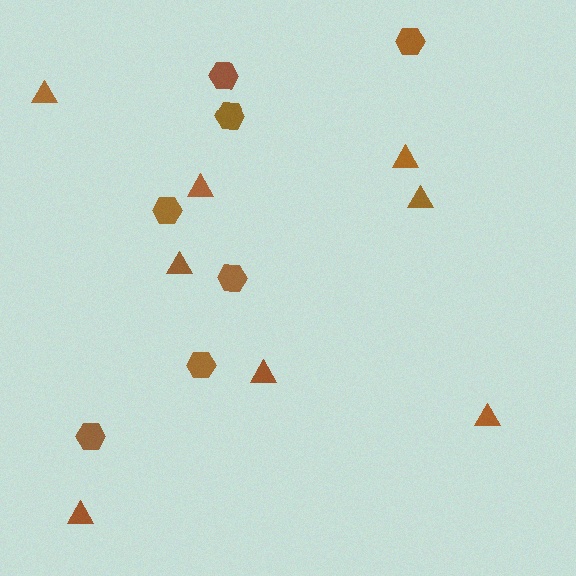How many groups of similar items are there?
There are 2 groups: one group of triangles (8) and one group of hexagons (7).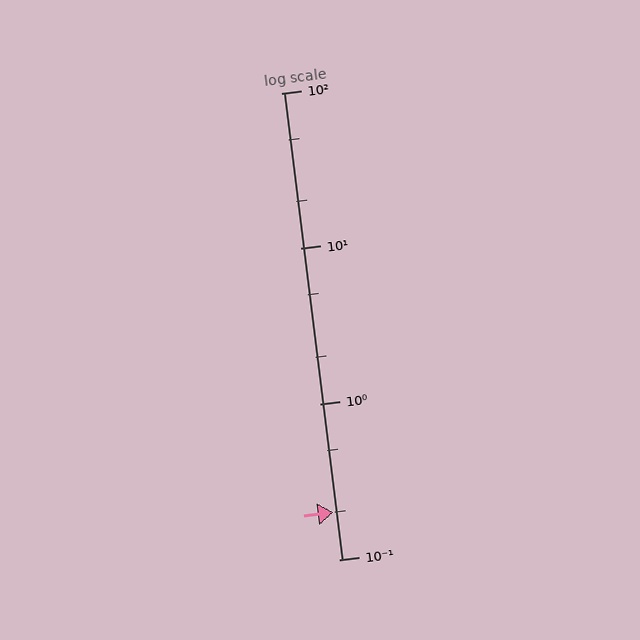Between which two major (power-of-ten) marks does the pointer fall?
The pointer is between 0.1 and 1.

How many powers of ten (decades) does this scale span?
The scale spans 3 decades, from 0.1 to 100.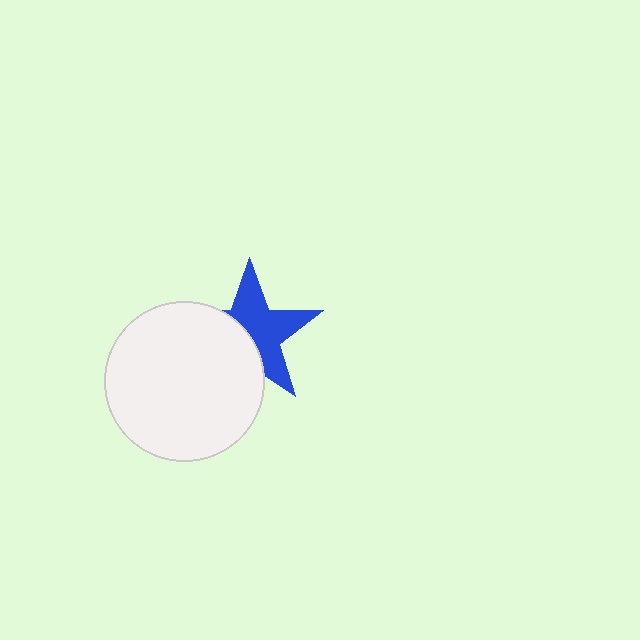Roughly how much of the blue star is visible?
About half of it is visible (roughly 57%).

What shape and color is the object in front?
The object in front is a white circle.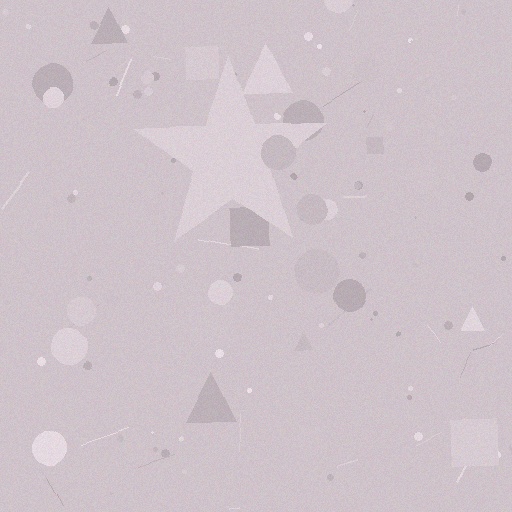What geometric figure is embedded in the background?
A star is embedded in the background.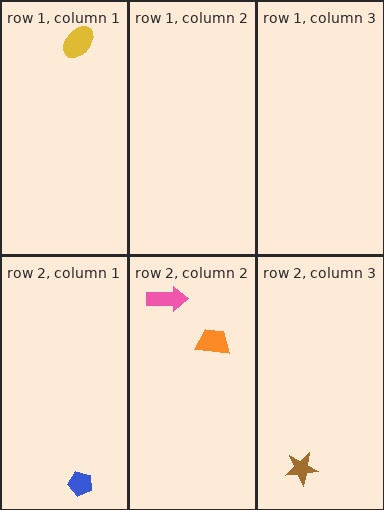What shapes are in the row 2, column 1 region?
The blue pentagon.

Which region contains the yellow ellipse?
The row 1, column 1 region.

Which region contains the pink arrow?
The row 2, column 2 region.